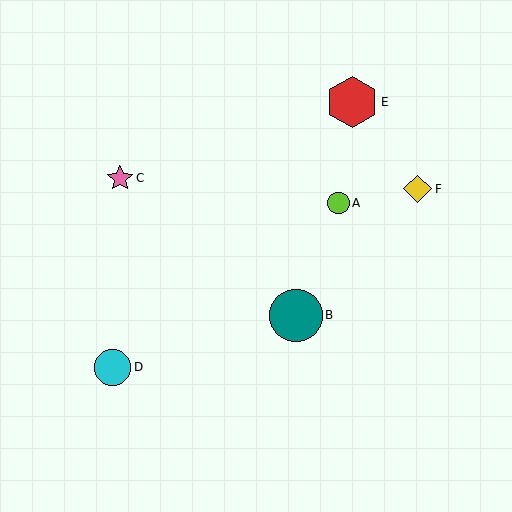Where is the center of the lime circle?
The center of the lime circle is at (339, 203).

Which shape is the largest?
The teal circle (labeled B) is the largest.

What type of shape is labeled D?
Shape D is a cyan circle.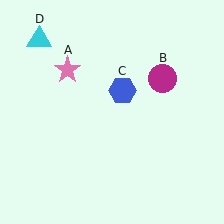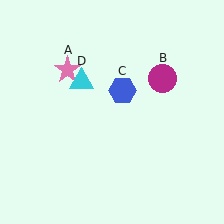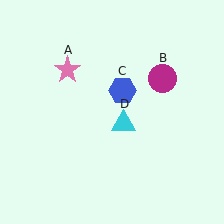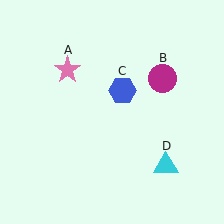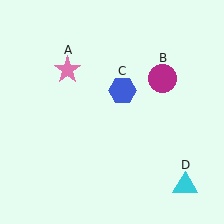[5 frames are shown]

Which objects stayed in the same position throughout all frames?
Pink star (object A) and magenta circle (object B) and blue hexagon (object C) remained stationary.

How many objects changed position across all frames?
1 object changed position: cyan triangle (object D).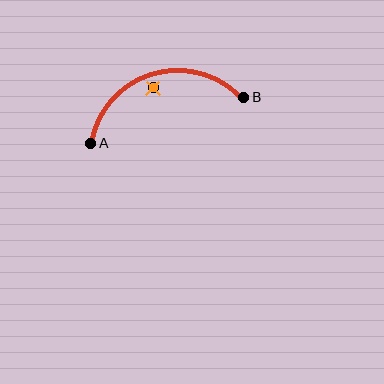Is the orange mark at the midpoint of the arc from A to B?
No — the orange mark does not lie on the arc at all. It sits slightly inside the curve.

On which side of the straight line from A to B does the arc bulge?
The arc bulges above the straight line connecting A and B.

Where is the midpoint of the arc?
The arc midpoint is the point on the curve farthest from the straight line joining A and B. It sits above that line.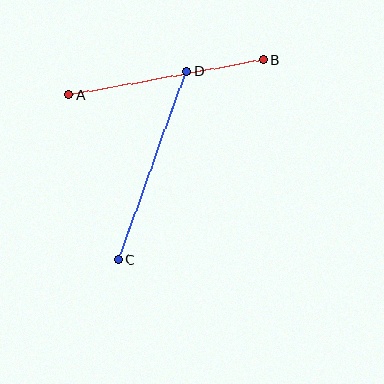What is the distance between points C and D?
The distance is approximately 200 pixels.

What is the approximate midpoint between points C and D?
The midpoint is at approximately (153, 165) pixels.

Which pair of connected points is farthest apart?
Points C and D are farthest apart.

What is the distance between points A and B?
The distance is approximately 198 pixels.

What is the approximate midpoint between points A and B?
The midpoint is at approximately (166, 77) pixels.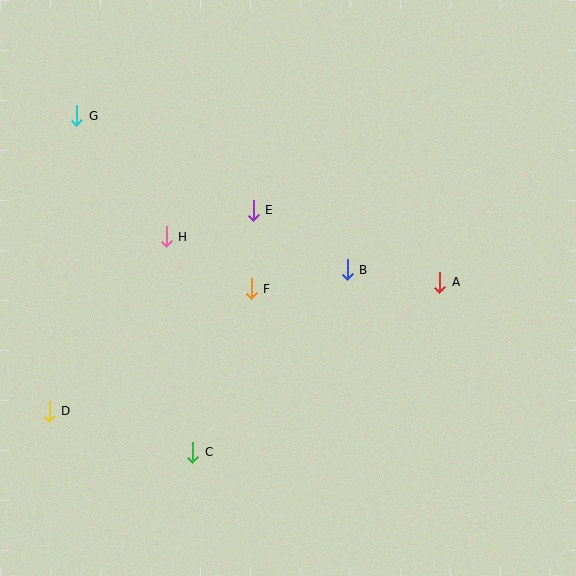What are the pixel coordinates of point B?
Point B is at (347, 270).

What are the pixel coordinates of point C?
Point C is at (193, 452).